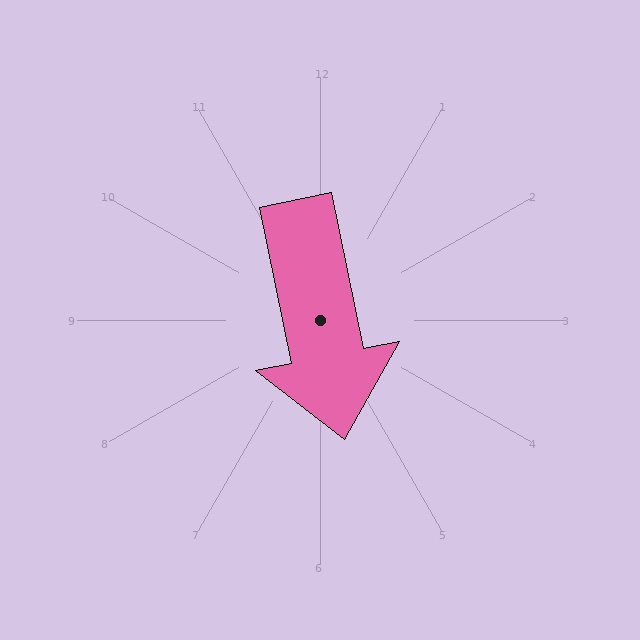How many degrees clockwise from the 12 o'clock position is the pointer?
Approximately 168 degrees.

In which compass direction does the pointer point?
South.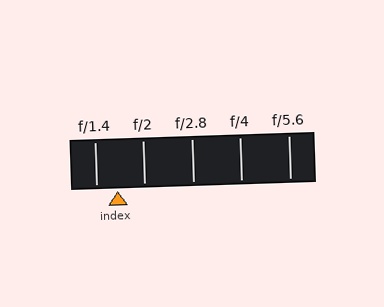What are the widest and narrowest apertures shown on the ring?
The widest aperture shown is f/1.4 and the narrowest is f/5.6.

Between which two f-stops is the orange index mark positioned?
The index mark is between f/1.4 and f/2.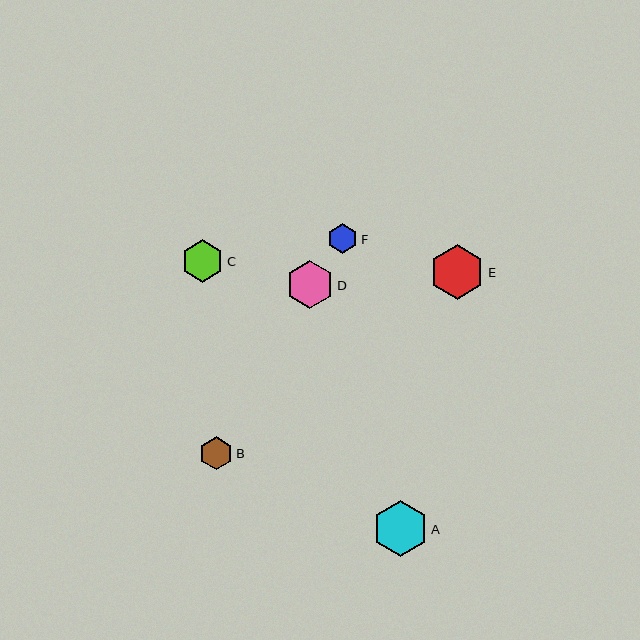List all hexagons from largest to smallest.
From largest to smallest: A, E, D, C, B, F.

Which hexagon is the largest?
Hexagon A is the largest with a size of approximately 56 pixels.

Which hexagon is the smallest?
Hexagon F is the smallest with a size of approximately 30 pixels.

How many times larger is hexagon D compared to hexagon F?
Hexagon D is approximately 1.6 times the size of hexagon F.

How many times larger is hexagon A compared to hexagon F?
Hexagon A is approximately 1.9 times the size of hexagon F.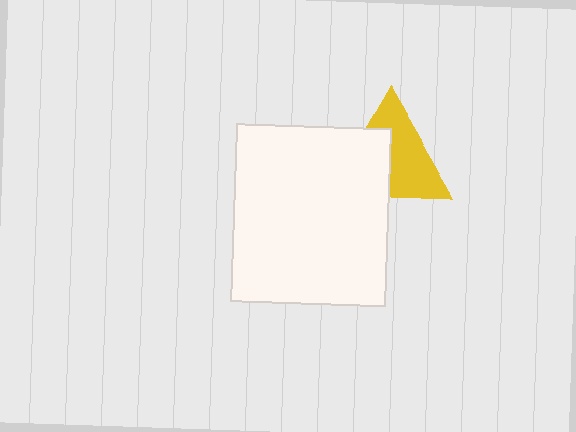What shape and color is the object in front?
The object in front is a white rectangle.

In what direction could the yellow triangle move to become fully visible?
The yellow triangle could move toward the upper-right. That would shift it out from behind the white rectangle entirely.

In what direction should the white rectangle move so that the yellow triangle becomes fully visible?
The white rectangle should move toward the lower-left. That is the shortest direction to clear the overlap and leave the yellow triangle fully visible.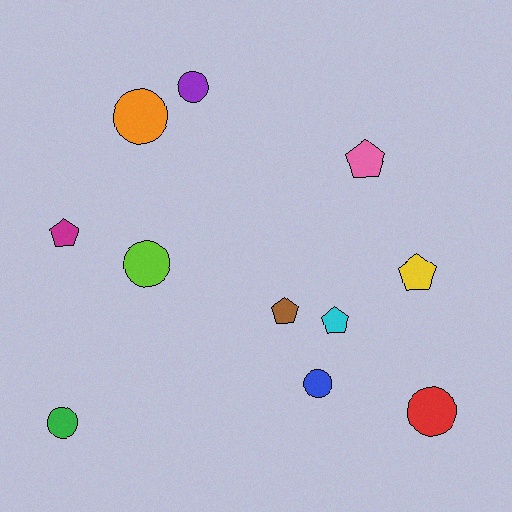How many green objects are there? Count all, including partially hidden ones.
There is 1 green object.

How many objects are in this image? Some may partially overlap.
There are 11 objects.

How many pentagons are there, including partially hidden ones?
There are 5 pentagons.